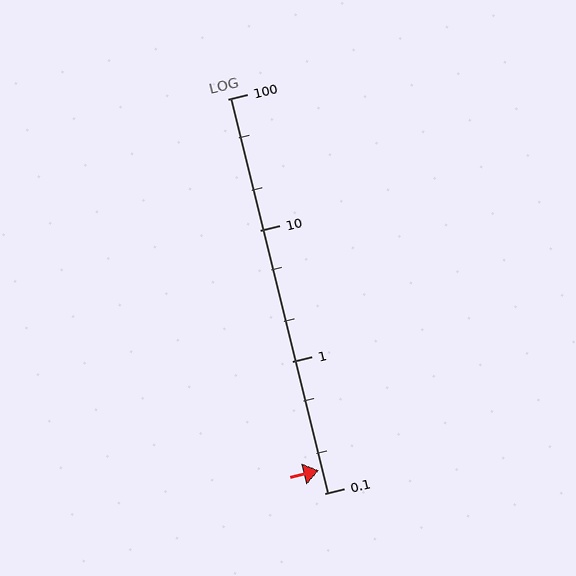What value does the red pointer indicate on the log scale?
The pointer indicates approximately 0.15.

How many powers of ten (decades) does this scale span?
The scale spans 3 decades, from 0.1 to 100.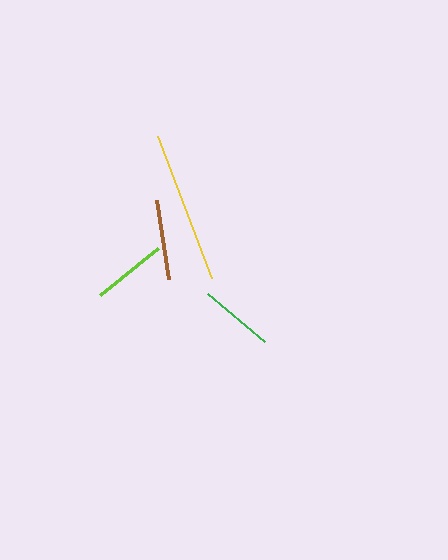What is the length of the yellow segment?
The yellow segment is approximately 152 pixels long.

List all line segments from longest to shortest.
From longest to shortest: yellow, brown, lime, green.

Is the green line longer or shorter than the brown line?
The brown line is longer than the green line.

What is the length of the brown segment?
The brown segment is approximately 80 pixels long.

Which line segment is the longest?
The yellow line is the longest at approximately 152 pixels.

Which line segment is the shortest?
The green line is the shortest at approximately 74 pixels.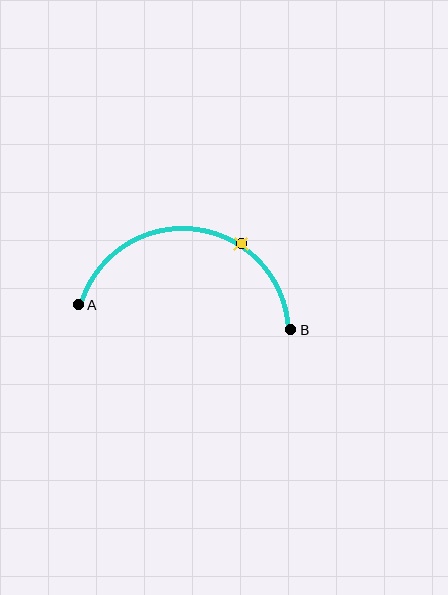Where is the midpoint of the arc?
The arc midpoint is the point on the curve farthest from the straight line joining A and B. It sits above that line.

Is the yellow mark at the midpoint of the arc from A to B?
No. The yellow mark lies on the arc but is closer to endpoint B. The arc midpoint would be at the point on the curve equidistant along the arc from both A and B.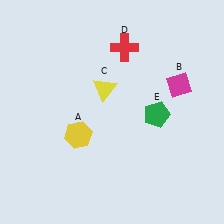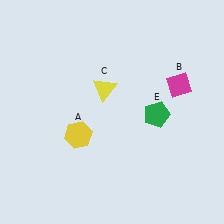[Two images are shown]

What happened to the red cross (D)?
The red cross (D) was removed in Image 2. It was in the top-right area of Image 1.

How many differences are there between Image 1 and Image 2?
There is 1 difference between the two images.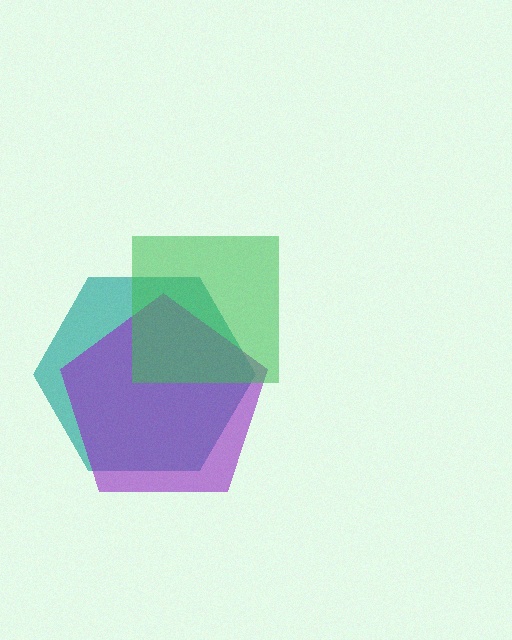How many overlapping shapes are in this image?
There are 3 overlapping shapes in the image.